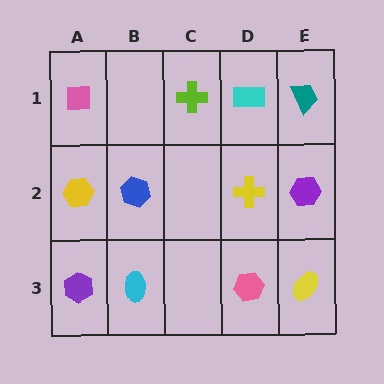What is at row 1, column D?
A cyan rectangle.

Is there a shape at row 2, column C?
No, that cell is empty.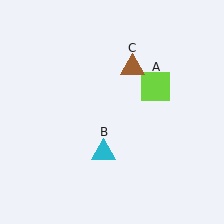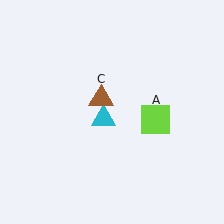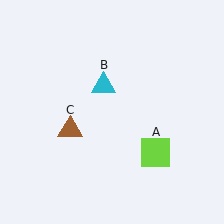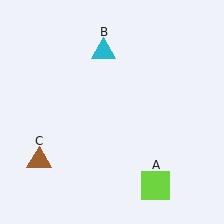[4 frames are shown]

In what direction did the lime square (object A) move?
The lime square (object A) moved down.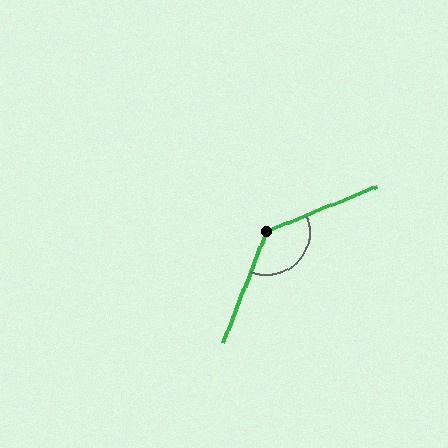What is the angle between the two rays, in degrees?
Approximately 134 degrees.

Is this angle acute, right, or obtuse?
It is obtuse.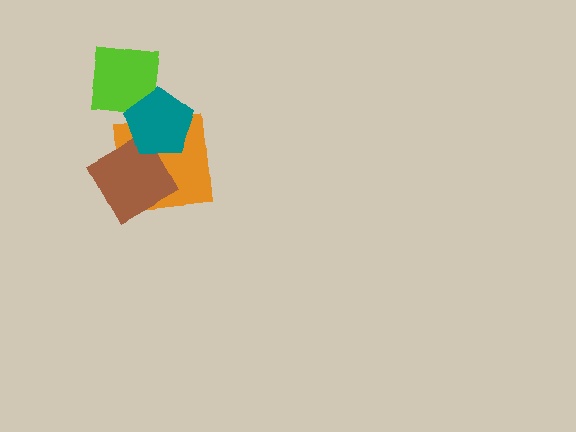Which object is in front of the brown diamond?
The teal pentagon is in front of the brown diamond.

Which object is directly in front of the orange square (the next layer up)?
The brown diamond is directly in front of the orange square.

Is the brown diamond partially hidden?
Yes, it is partially covered by another shape.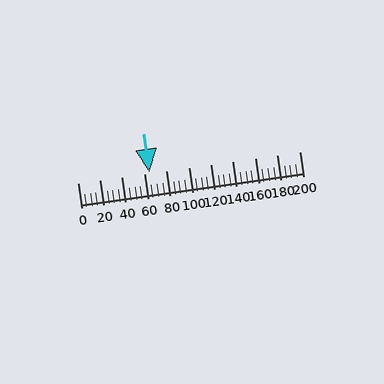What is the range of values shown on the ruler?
The ruler shows values from 0 to 200.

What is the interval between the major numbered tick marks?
The major tick marks are spaced 20 units apart.